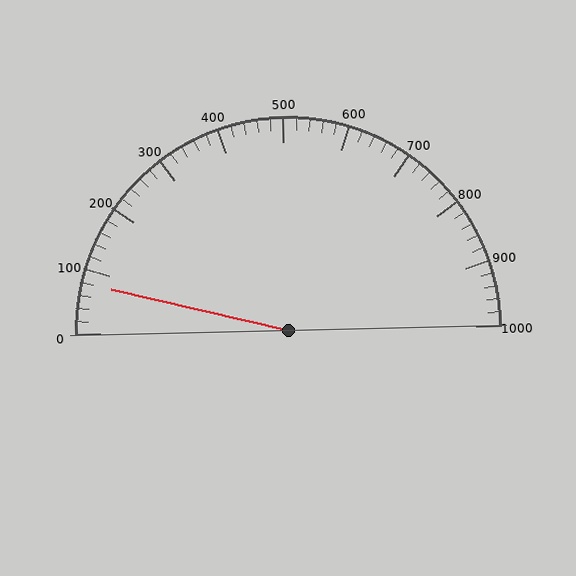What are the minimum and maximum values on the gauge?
The gauge ranges from 0 to 1000.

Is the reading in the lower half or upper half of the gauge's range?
The reading is in the lower half of the range (0 to 1000).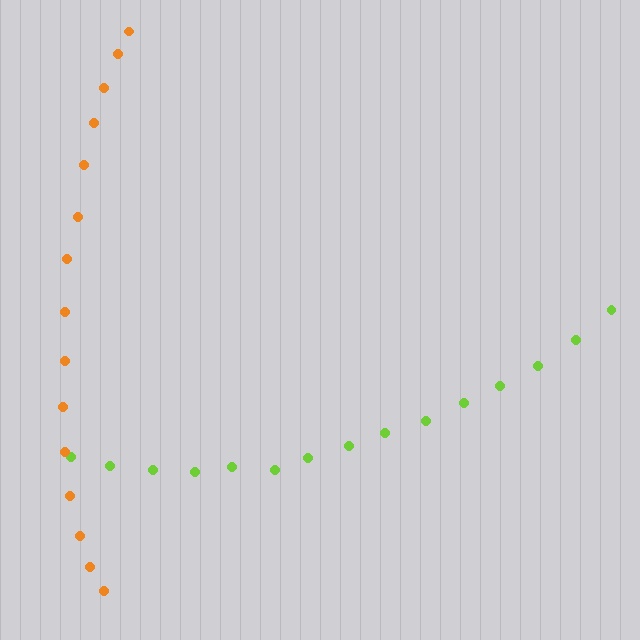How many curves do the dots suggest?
There are 2 distinct paths.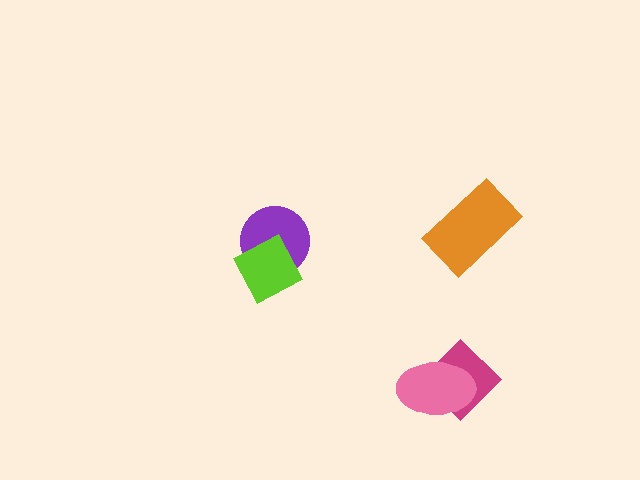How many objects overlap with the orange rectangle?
0 objects overlap with the orange rectangle.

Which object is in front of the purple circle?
The lime diamond is in front of the purple circle.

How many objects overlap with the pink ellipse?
1 object overlaps with the pink ellipse.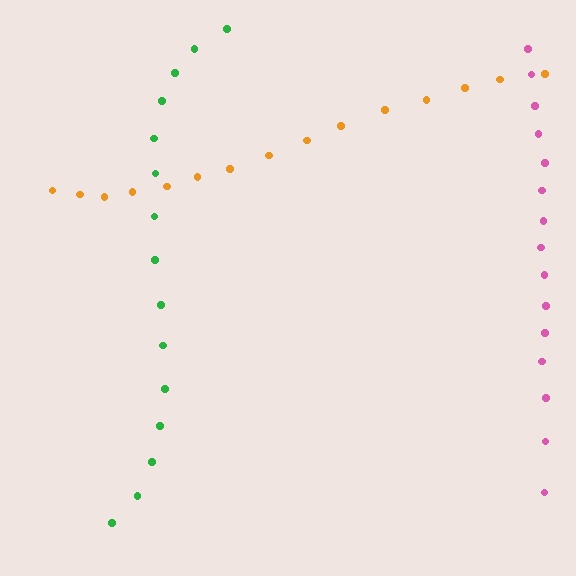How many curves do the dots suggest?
There are 3 distinct paths.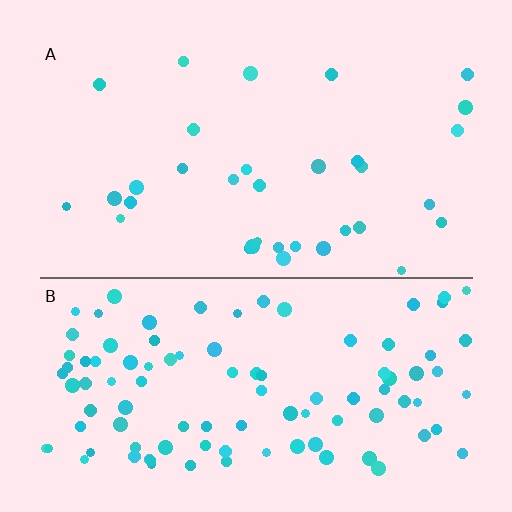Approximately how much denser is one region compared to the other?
Approximately 3.1× — region B over region A.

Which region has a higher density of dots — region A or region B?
B (the bottom).